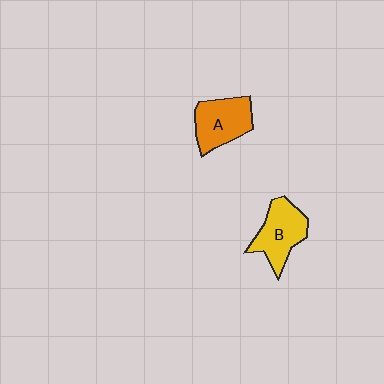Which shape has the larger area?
Shape B (yellow).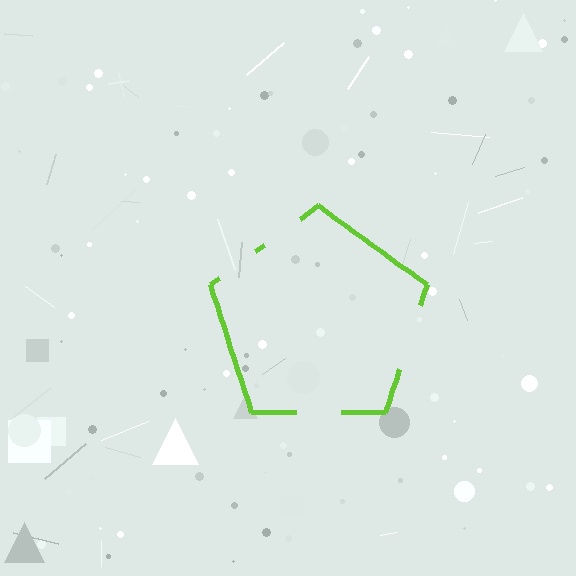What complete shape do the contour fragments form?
The contour fragments form a pentagon.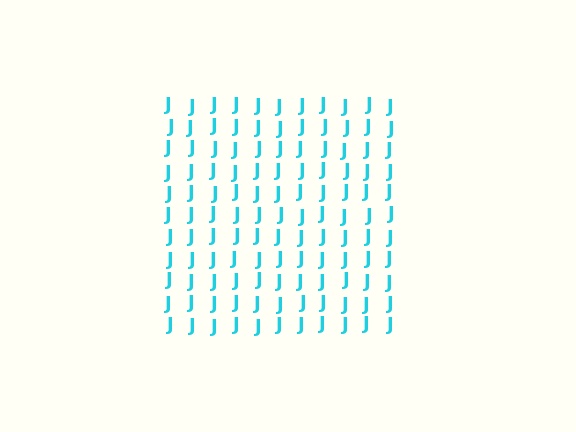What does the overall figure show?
The overall figure shows a square.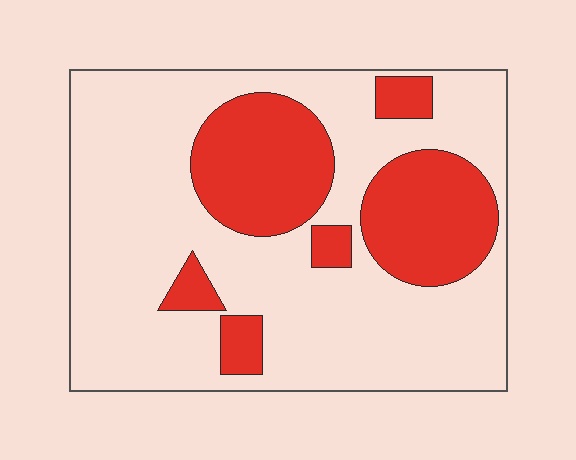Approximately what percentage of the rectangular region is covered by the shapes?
Approximately 30%.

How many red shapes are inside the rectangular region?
6.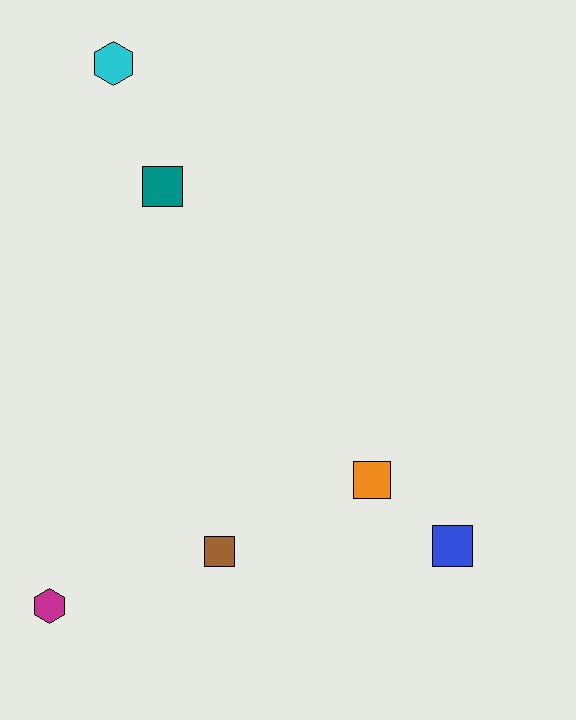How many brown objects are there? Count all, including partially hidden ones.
There is 1 brown object.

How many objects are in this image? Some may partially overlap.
There are 6 objects.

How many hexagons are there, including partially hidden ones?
There are 2 hexagons.